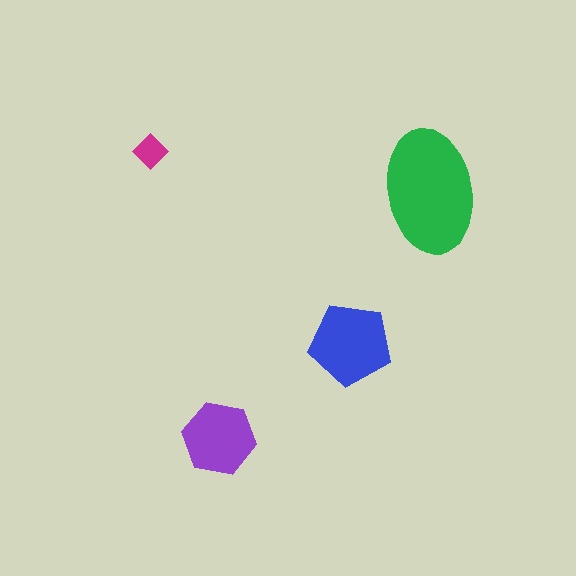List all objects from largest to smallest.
The green ellipse, the blue pentagon, the purple hexagon, the magenta diamond.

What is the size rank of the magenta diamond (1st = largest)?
4th.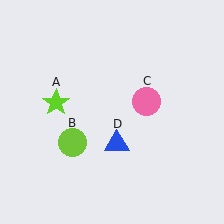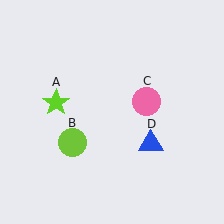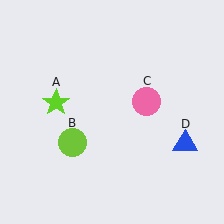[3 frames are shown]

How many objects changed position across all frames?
1 object changed position: blue triangle (object D).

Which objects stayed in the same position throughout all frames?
Lime star (object A) and lime circle (object B) and pink circle (object C) remained stationary.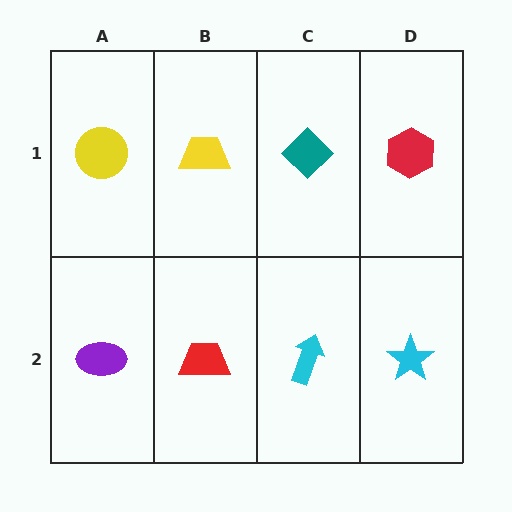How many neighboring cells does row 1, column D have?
2.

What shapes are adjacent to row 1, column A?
A purple ellipse (row 2, column A), a yellow trapezoid (row 1, column B).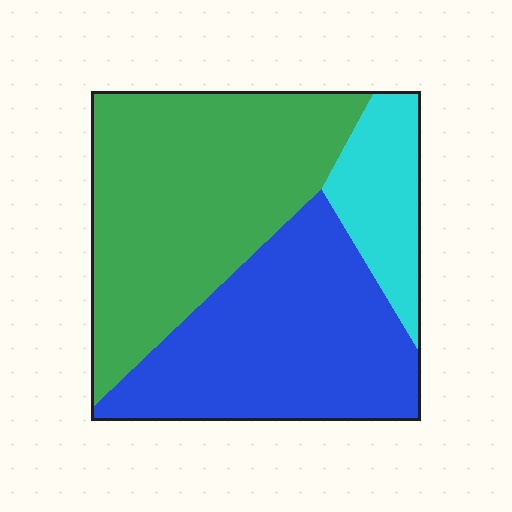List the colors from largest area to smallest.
From largest to smallest: green, blue, cyan.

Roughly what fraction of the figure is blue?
Blue takes up about two fifths (2/5) of the figure.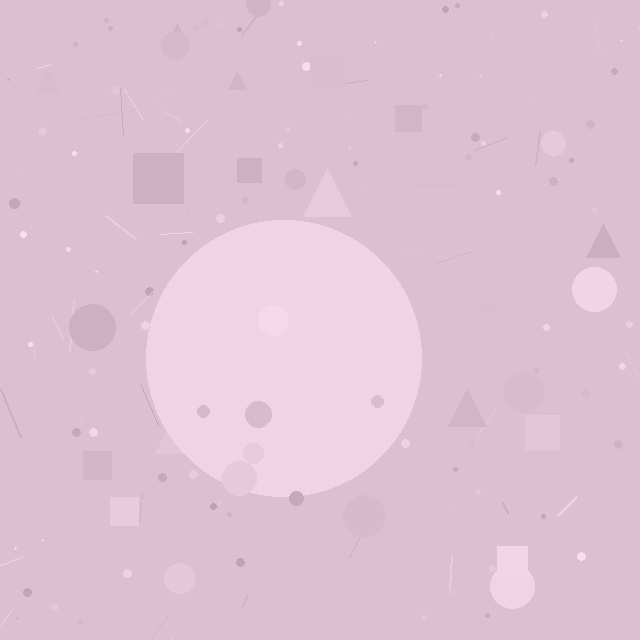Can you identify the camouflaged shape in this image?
The camouflaged shape is a circle.